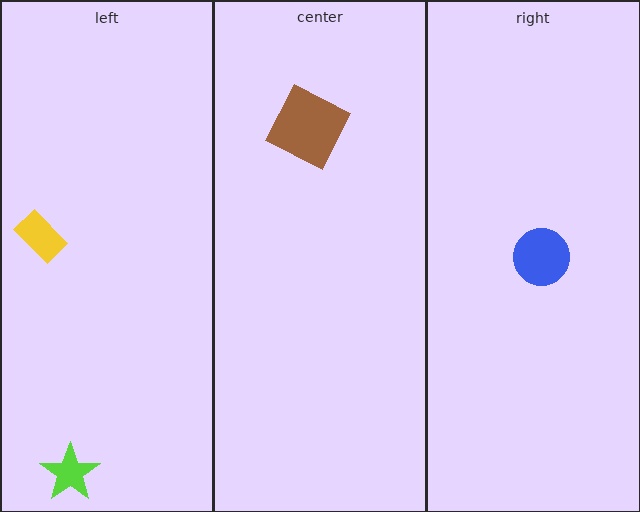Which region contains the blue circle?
The right region.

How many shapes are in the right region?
1.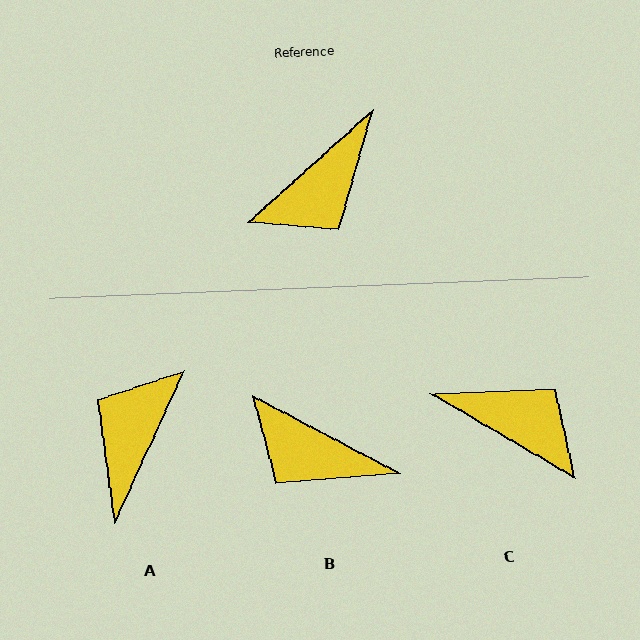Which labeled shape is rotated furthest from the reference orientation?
A, about 157 degrees away.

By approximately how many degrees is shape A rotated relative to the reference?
Approximately 157 degrees clockwise.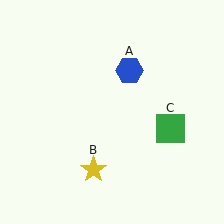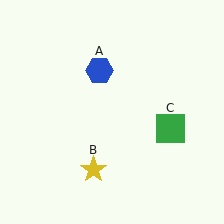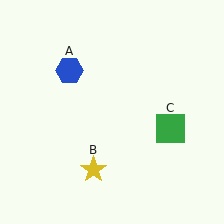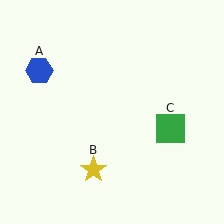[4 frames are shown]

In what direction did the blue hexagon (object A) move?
The blue hexagon (object A) moved left.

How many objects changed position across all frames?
1 object changed position: blue hexagon (object A).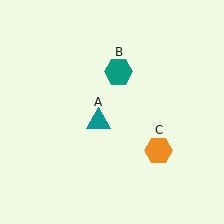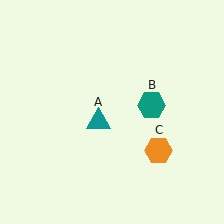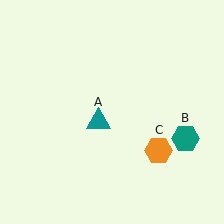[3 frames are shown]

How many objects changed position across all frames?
1 object changed position: teal hexagon (object B).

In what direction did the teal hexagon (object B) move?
The teal hexagon (object B) moved down and to the right.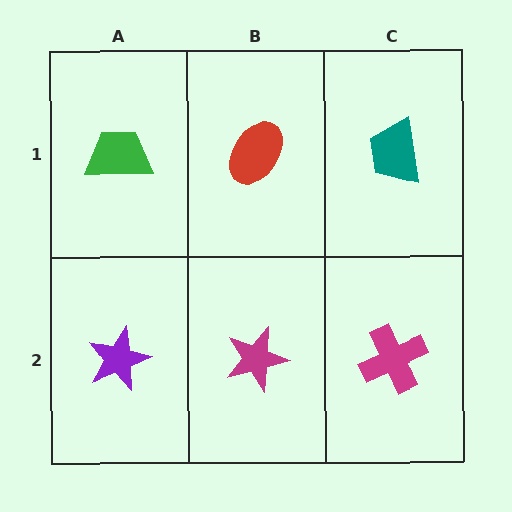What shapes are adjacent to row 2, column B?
A red ellipse (row 1, column B), a purple star (row 2, column A), a magenta cross (row 2, column C).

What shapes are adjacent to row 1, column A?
A purple star (row 2, column A), a red ellipse (row 1, column B).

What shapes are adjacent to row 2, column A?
A green trapezoid (row 1, column A), a magenta star (row 2, column B).